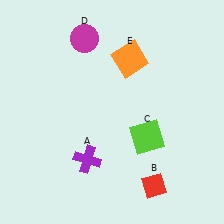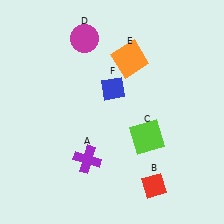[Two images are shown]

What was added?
A blue diamond (F) was added in Image 2.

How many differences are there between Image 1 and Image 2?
There is 1 difference between the two images.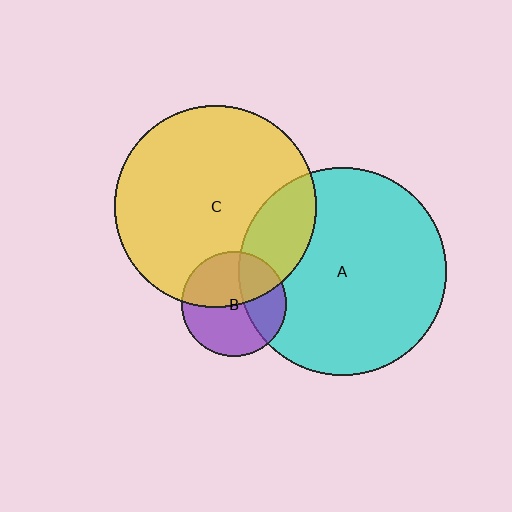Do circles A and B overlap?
Yes.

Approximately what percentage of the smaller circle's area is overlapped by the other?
Approximately 35%.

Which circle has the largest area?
Circle A (cyan).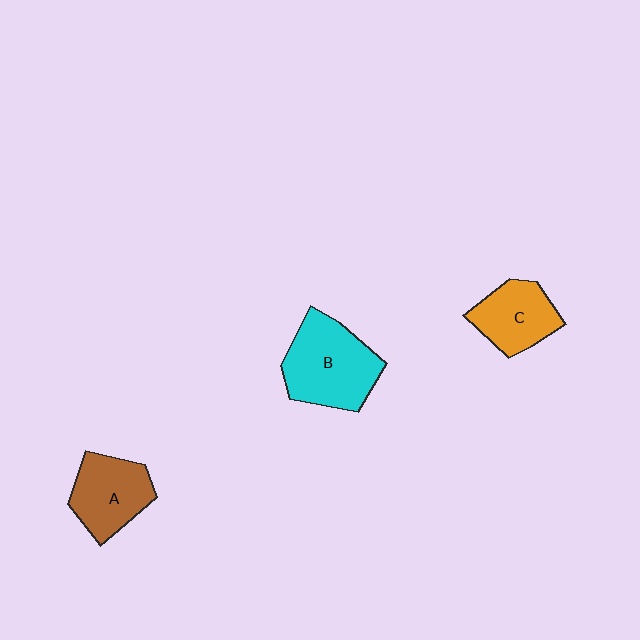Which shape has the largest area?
Shape B (cyan).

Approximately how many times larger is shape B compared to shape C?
Approximately 1.5 times.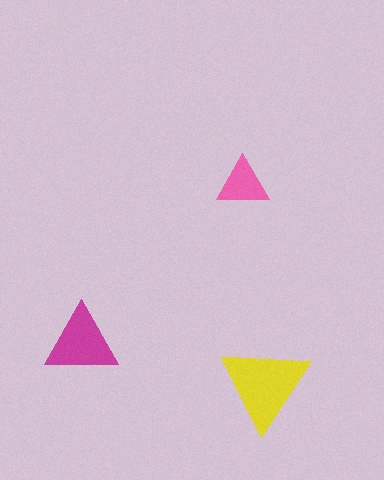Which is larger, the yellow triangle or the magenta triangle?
The yellow one.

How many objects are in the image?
There are 3 objects in the image.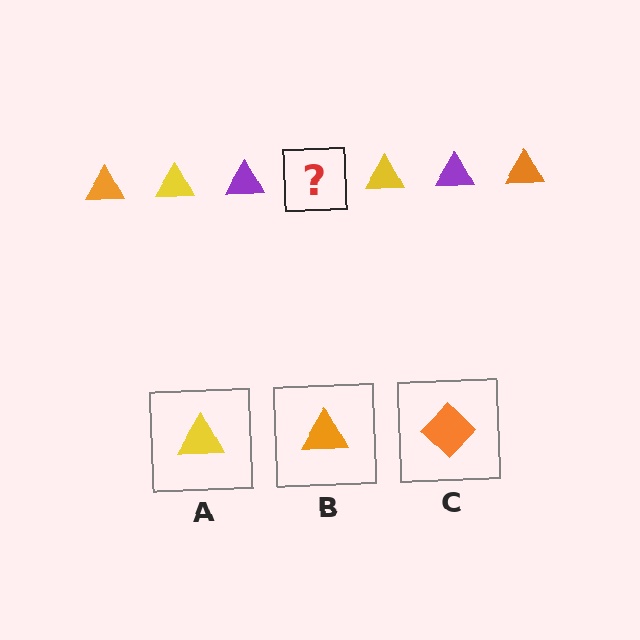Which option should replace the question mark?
Option B.